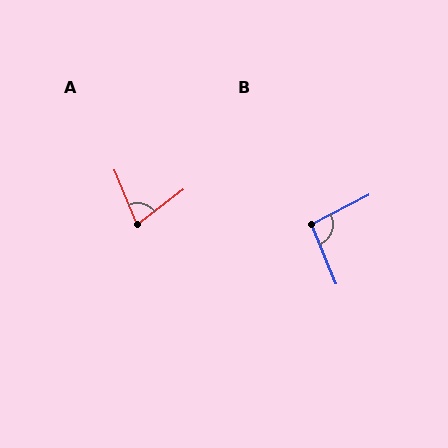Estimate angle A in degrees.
Approximately 75 degrees.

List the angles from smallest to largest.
A (75°), B (94°).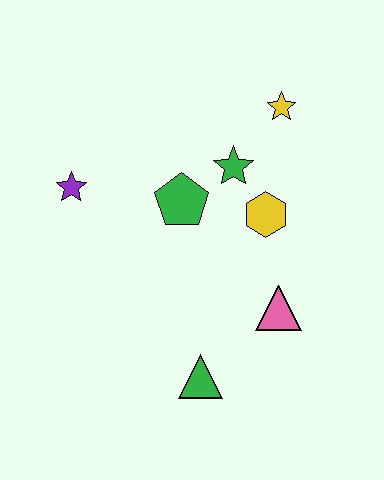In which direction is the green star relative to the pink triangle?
The green star is above the pink triangle.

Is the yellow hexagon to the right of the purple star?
Yes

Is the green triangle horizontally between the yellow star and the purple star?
Yes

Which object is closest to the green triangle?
The pink triangle is closest to the green triangle.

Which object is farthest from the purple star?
The pink triangle is farthest from the purple star.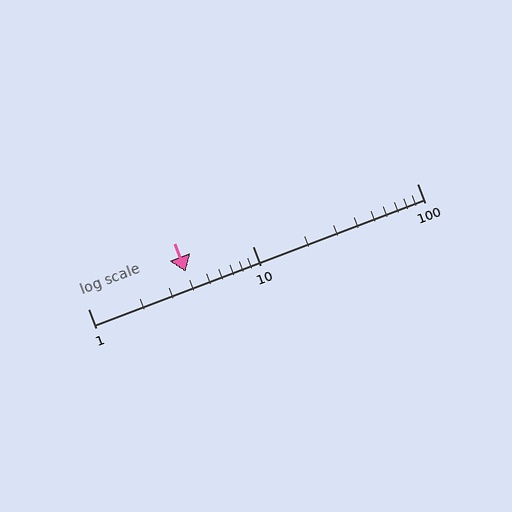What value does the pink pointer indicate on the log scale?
The pointer indicates approximately 3.9.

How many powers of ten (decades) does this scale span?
The scale spans 2 decades, from 1 to 100.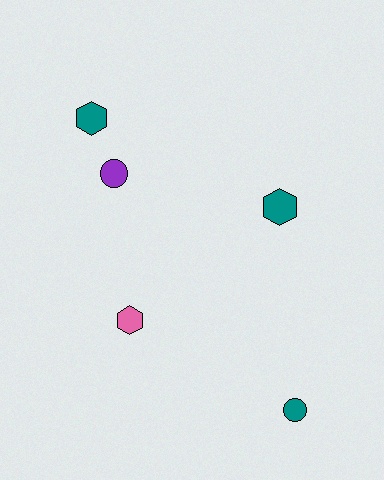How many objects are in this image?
There are 5 objects.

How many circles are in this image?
There are 2 circles.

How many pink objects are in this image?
There is 1 pink object.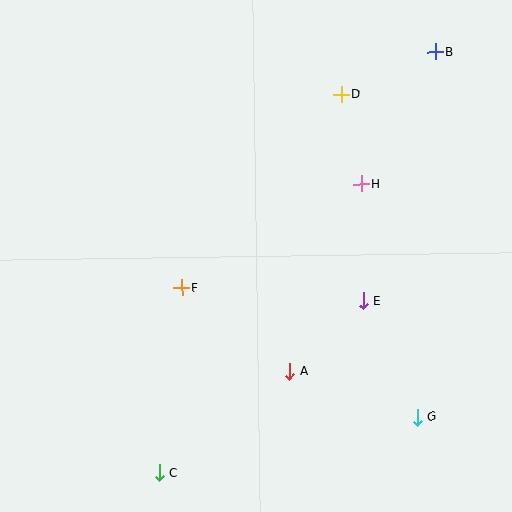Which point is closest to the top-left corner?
Point F is closest to the top-left corner.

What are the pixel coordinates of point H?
Point H is at (361, 184).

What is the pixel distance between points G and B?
The distance between G and B is 365 pixels.